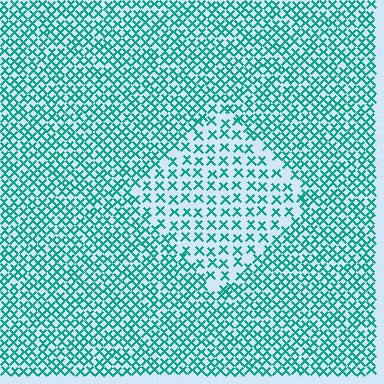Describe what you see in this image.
The image contains small teal elements arranged at two different densities. A diamond-shaped region is visible where the elements are less densely packed than the surrounding area.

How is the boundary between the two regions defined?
The boundary is defined by a change in element density (approximately 1.9x ratio). All elements are the same color, size, and shape.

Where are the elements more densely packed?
The elements are more densely packed outside the diamond boundary.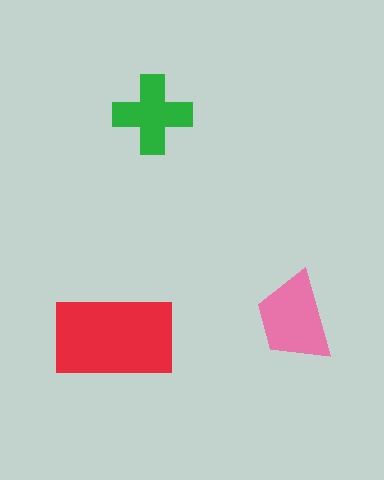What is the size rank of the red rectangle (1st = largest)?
1st.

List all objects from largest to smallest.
The red rectangle, the pink trapezoid, the green cross.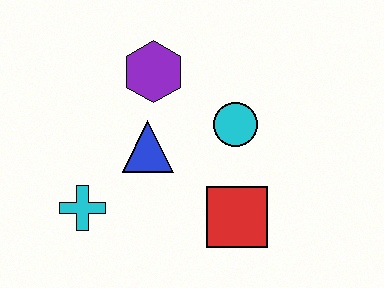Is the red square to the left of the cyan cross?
No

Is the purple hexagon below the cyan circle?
No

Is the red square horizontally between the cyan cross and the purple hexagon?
No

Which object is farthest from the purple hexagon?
The red square is farthest from the purple hexagon.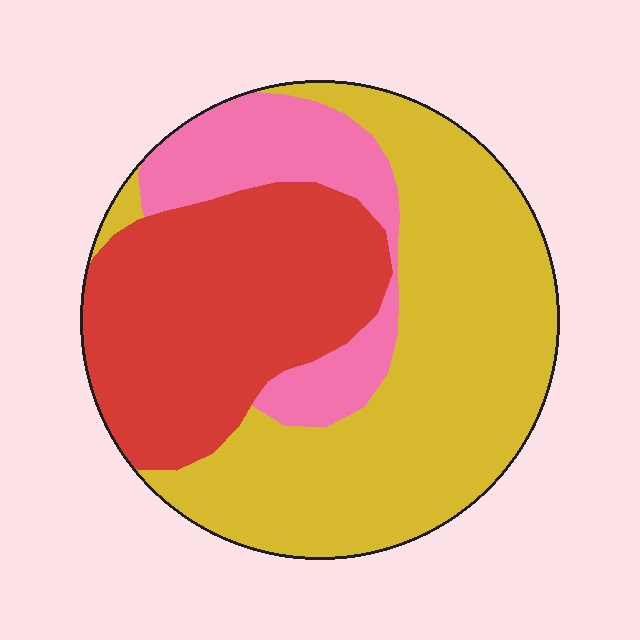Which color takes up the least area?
Pink, at roughly 15%.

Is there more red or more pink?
Red.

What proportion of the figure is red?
Red covers 34% of the figure.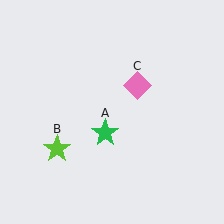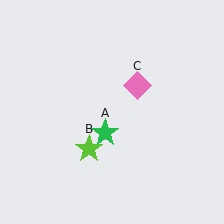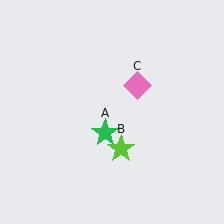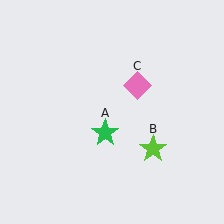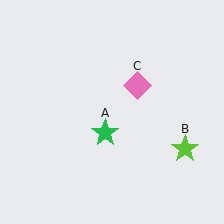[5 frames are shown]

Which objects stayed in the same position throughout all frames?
Green star (object A) and pink diamond (object C) remained stationary.